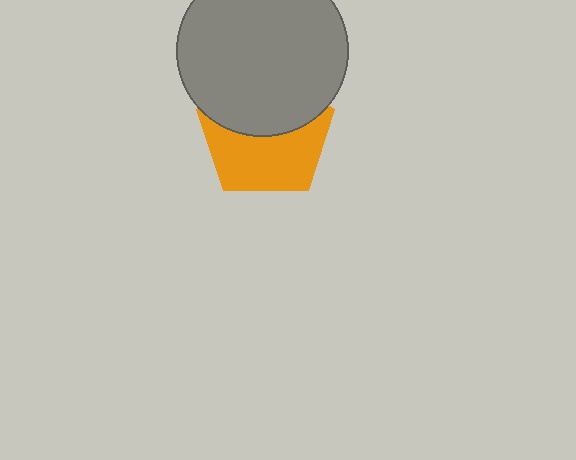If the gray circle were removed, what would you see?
You would see the complete orange pentagon.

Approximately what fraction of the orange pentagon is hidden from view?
Roughly 46% of the orange pentagon is hidden behind the gray circle.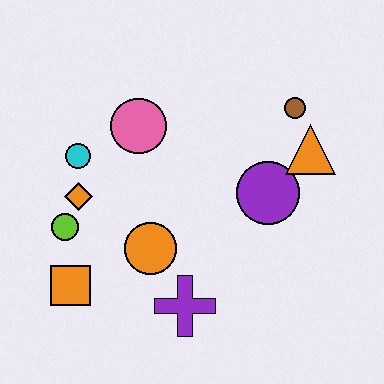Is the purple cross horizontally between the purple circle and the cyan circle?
Yes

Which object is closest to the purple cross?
The orange circle is closest to the purple cross.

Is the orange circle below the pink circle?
Yes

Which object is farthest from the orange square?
The brown circle is farthest from the orange square.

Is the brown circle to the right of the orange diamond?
Yes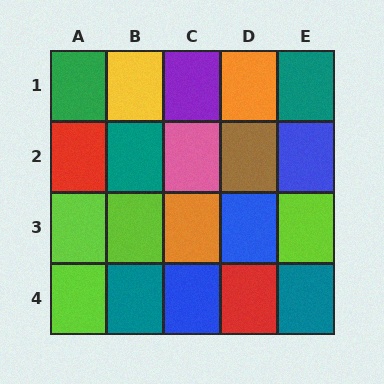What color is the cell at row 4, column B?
Teal.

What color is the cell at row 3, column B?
Lime.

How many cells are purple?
1 cell is purple.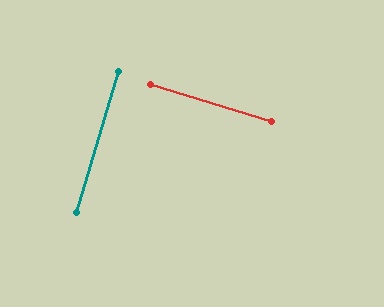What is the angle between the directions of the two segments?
Approximately 90 degrees.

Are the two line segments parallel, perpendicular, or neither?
Perpendicular — they meet at approximately 90°.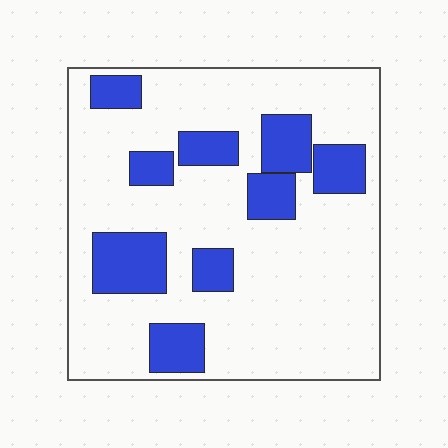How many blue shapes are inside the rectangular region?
9.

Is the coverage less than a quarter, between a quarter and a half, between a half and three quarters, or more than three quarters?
Less than a quarter.